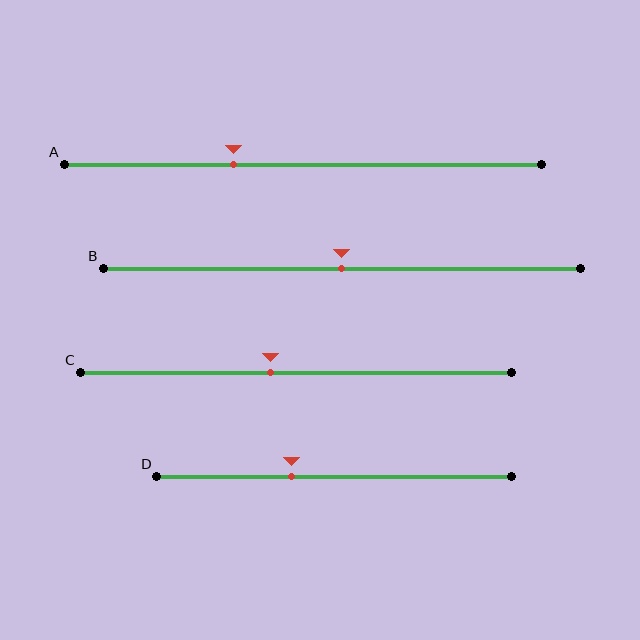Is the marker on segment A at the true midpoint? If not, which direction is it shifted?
No, the marker on segment A is shifted to the left by about 15% of the segment length.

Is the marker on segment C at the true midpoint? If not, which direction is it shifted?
No, the marker on segment C is shifted to the left by about 6% of the segment length.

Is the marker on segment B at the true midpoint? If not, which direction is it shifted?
Yes, the marker on segment B is at the true midpoint.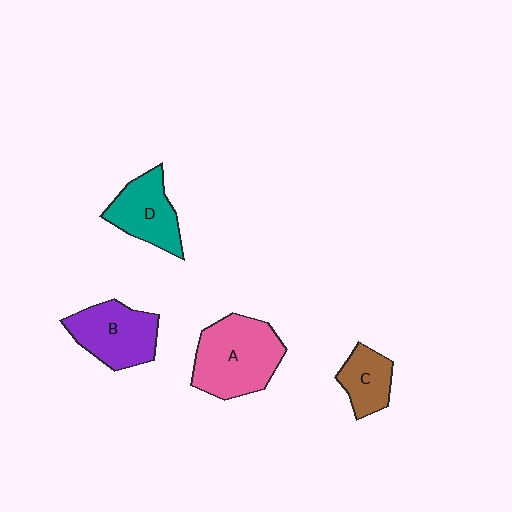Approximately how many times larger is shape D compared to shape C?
Approximately 1.4 times.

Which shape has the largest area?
Shape A (pink).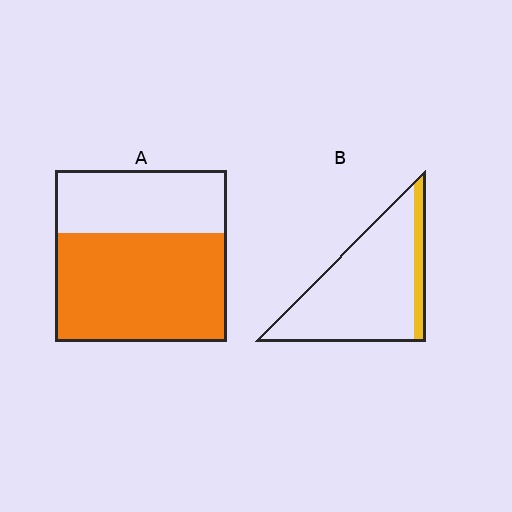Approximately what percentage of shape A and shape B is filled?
A is approximately 65% and B is approximately 15%.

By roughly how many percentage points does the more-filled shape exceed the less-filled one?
By roughly 50 percentage points (A over B).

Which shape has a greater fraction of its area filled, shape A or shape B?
Shape A.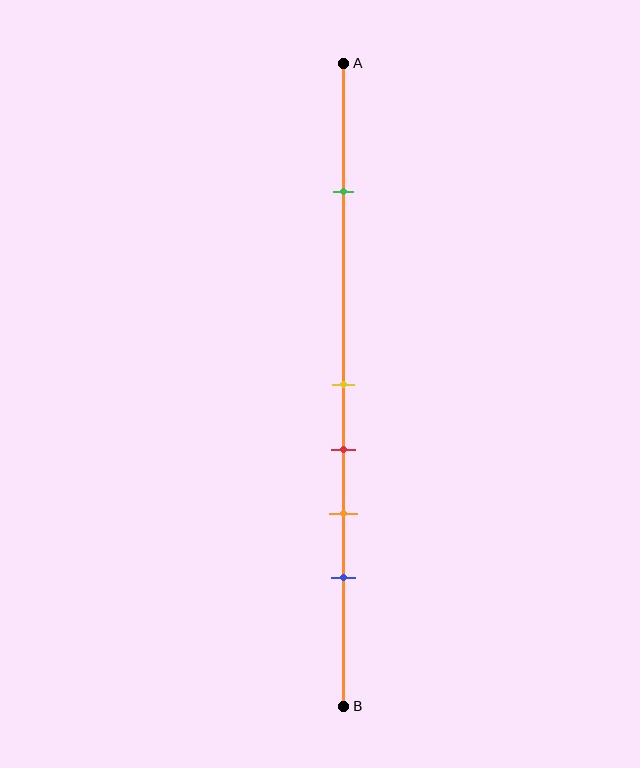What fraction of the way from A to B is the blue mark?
The blue mark is approximately 80% (0.8) of the way from A to B.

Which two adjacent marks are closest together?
The yellow and red marks are the closest adjacent pair.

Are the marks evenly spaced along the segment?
No, the marks are not evenly spaced.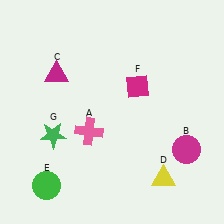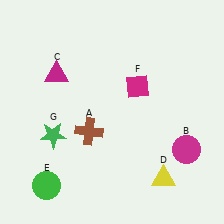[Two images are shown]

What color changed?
The cross (A) changed from pink in Image 1 to brown in Image 2.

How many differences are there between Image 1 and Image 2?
There is 1 difference between the two images.